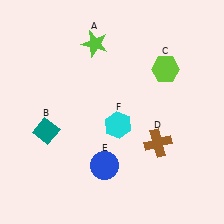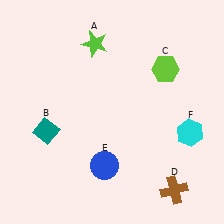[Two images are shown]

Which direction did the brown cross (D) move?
The brown cross (D) moved down.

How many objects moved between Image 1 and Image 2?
2 objects moved between the two images.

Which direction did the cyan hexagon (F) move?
The cyan hexagon (F) moved right.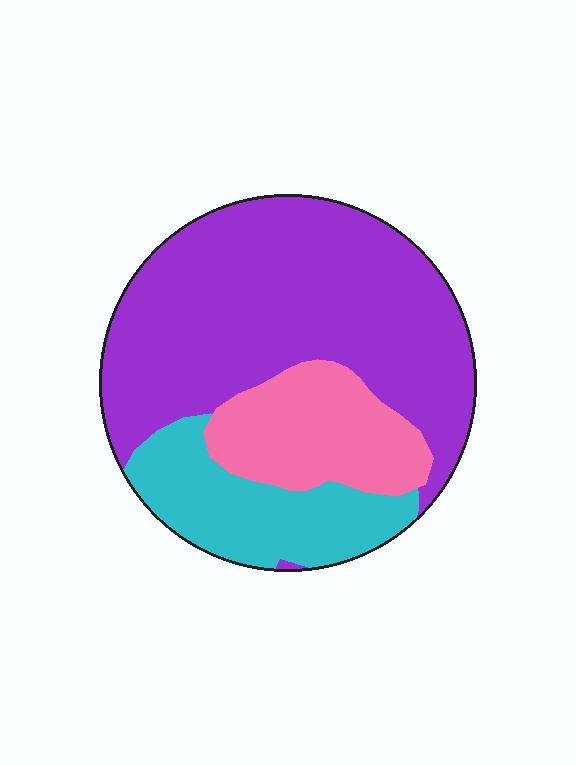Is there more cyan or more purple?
Purple.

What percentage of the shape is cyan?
Cyan takes up less than a quarter of the shape.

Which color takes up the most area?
Purple, at roughly 60%.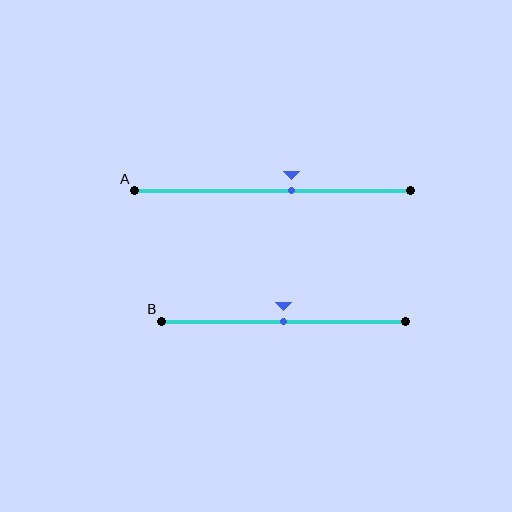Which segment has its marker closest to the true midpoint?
Segment B has its marker closest to the true midpoint.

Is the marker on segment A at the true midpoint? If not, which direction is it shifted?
No, the marker on segment A is shifted to the right by about 7% of the segment length.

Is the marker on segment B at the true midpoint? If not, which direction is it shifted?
Yes, the marker on segment B is at the true midpoint.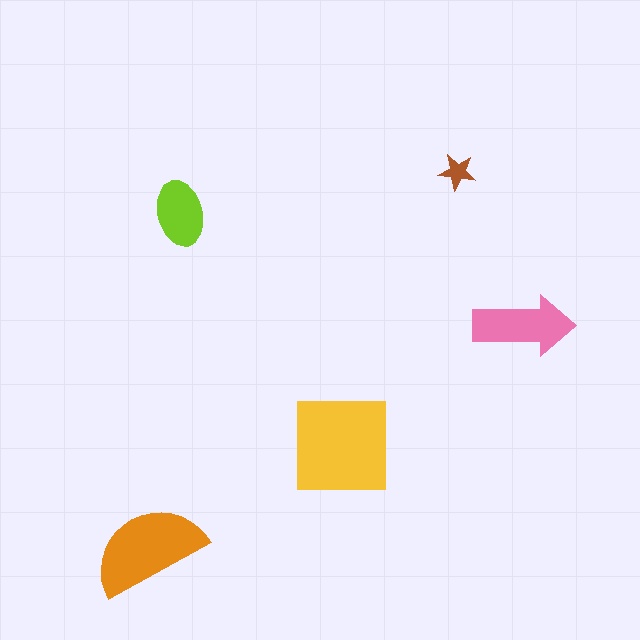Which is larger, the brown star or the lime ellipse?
The lime ellipse.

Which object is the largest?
The yellow square.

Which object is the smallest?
The brown star.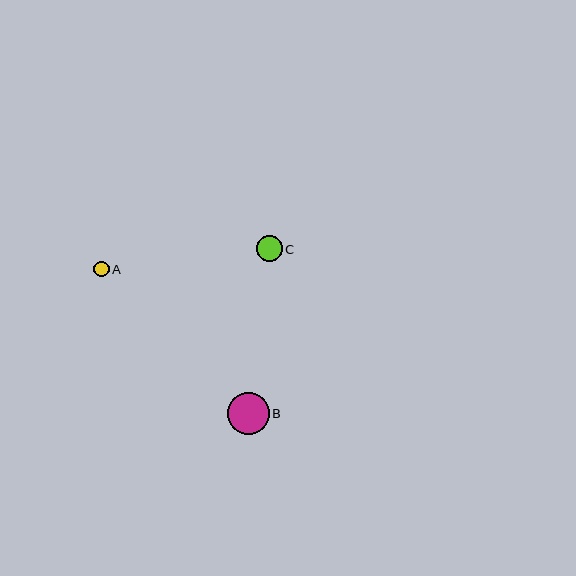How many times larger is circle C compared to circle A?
Circle C is approximately 1.7 times the size of circle A.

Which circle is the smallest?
Circle A is the smallest with a size of approximately 16 pixels.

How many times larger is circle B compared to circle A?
Circle B is approximately 2.7 times the size of circle A.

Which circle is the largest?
Circle B is the largest with a size of approximately 42 pixels.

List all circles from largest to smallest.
From largest to smallest: B, C, A.